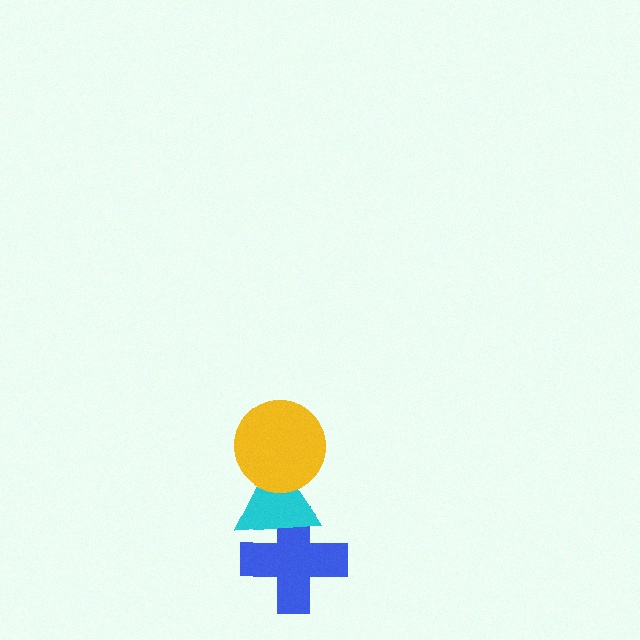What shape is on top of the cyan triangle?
The yellow circle is on top of the cyan triangle.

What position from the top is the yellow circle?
The yellow circle is 1st from the top.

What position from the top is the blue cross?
The blue cross is 3rd from the top.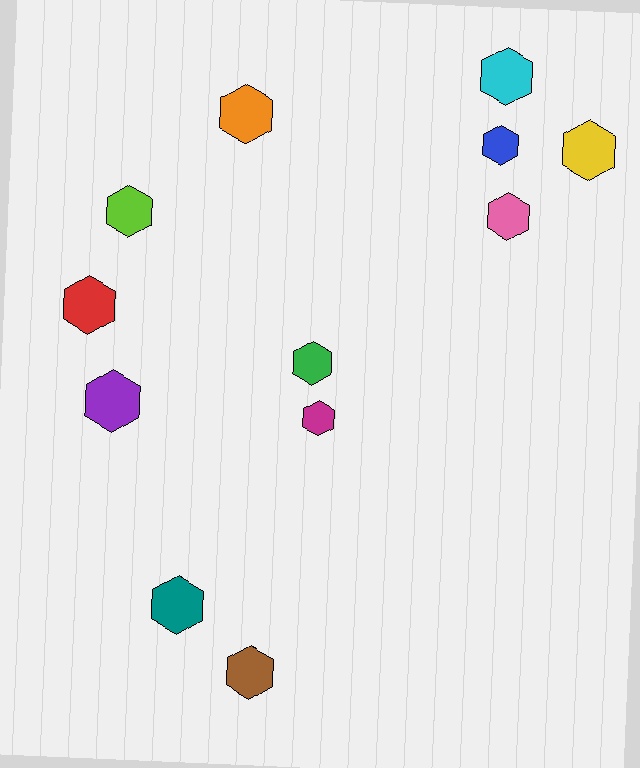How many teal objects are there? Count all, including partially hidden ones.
There is 1 teal object.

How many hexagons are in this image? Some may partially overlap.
There are 12 hexagons.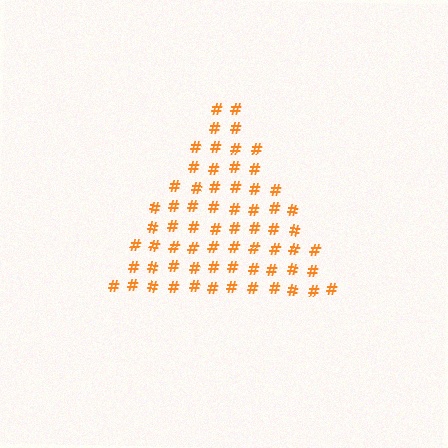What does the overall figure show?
The overall figure shows a triangle.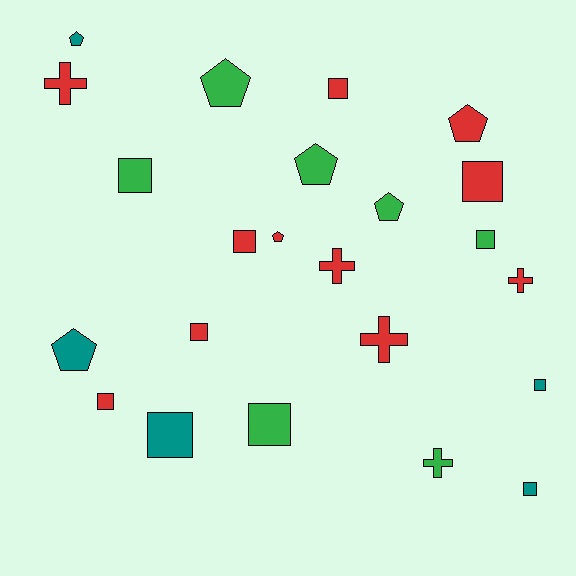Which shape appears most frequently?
Square, with 11 objects.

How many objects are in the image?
There are 23 objects.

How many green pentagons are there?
There are 3 green pentagons.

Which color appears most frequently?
Red, with 11 objects.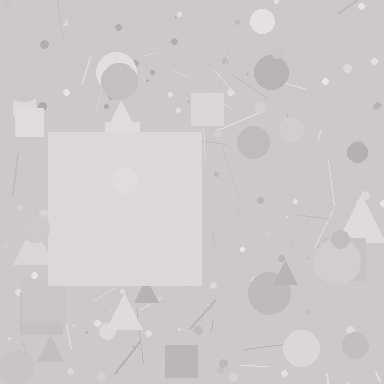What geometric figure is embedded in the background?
A square is embedded in the background.